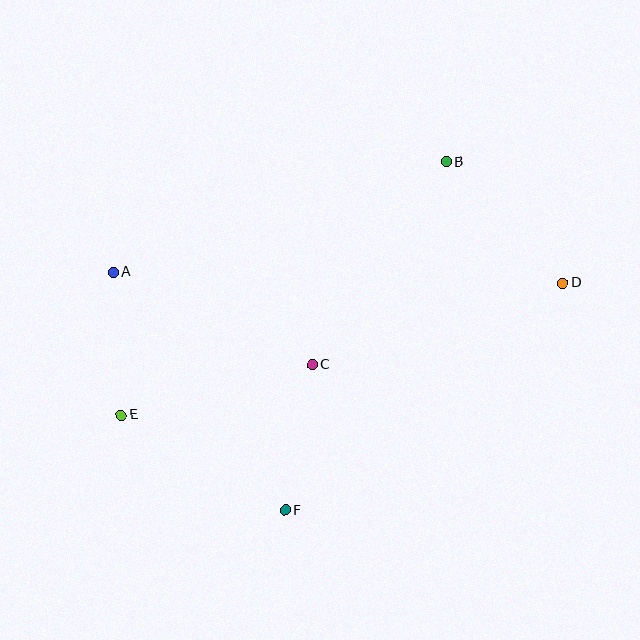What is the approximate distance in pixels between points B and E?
The distance between B and E is approximately 412 pixels.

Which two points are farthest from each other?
Points D and E are farthest from each other.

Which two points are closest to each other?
Points A and E are closest to each other.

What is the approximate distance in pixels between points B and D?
The distance between B and D is approximately 168 pixels.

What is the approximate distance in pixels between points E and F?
The distance between E and F is approximately 190 pixels.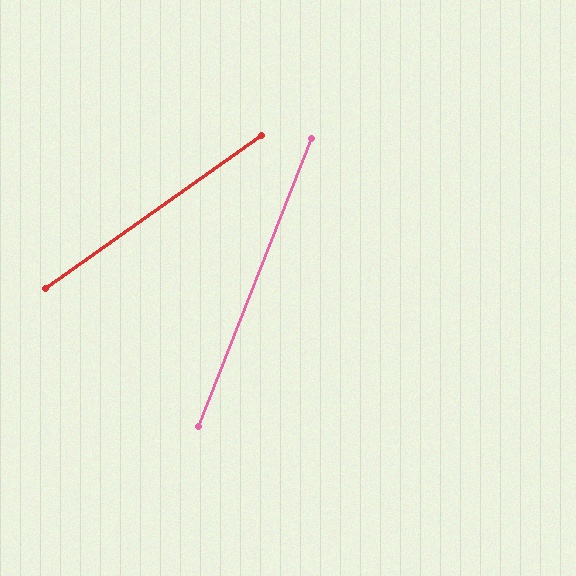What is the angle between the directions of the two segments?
Approximately 33 degrees.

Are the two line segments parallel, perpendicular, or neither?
Neither parallel nor perpendicular — they differ by about 33°.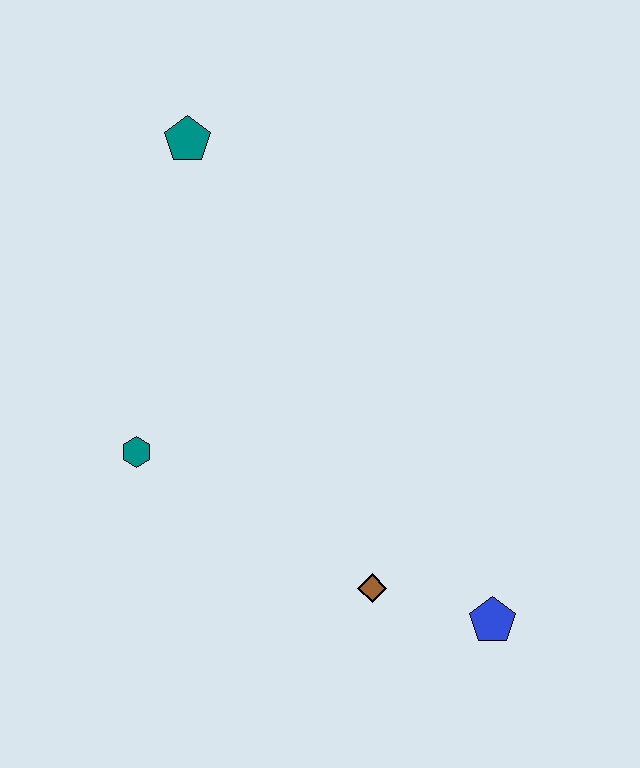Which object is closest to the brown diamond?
The blue pentagon is closest to the brown diamond.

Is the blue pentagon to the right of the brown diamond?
Yes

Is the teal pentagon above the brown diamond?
Yes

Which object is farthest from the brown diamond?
The teal pentagon is farthest from the brown diamond.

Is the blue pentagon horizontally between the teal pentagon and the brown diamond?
No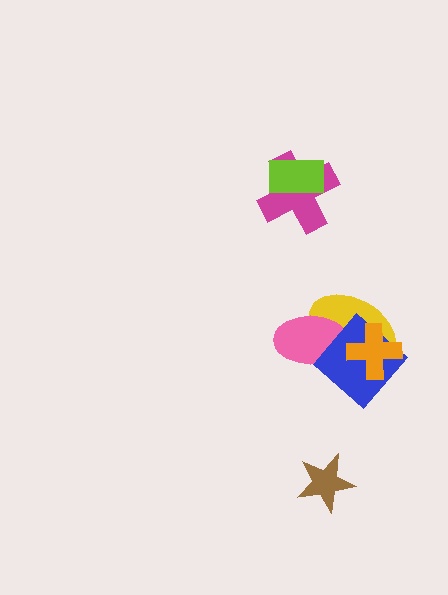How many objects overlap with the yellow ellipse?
3 objects overlap with the yellow ellipse.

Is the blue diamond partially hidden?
Yes, it is partially covered by another shape.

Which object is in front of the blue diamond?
The orange cross is in front of the blue diamond.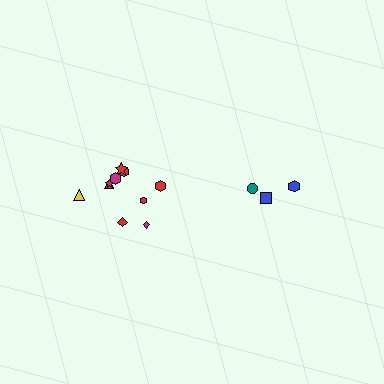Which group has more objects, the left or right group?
The left group.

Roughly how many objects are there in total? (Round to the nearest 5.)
Roughly 15 objects in total.